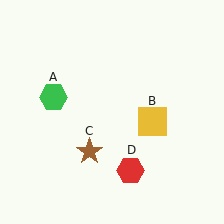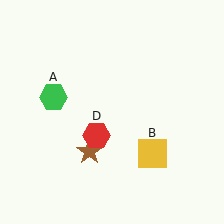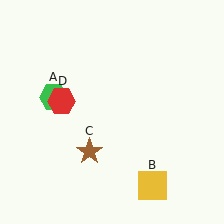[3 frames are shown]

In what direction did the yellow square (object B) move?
The yellow square (object B) moved down.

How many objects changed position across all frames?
2 objects changed position: yellow square (object B), red hexagon (object D).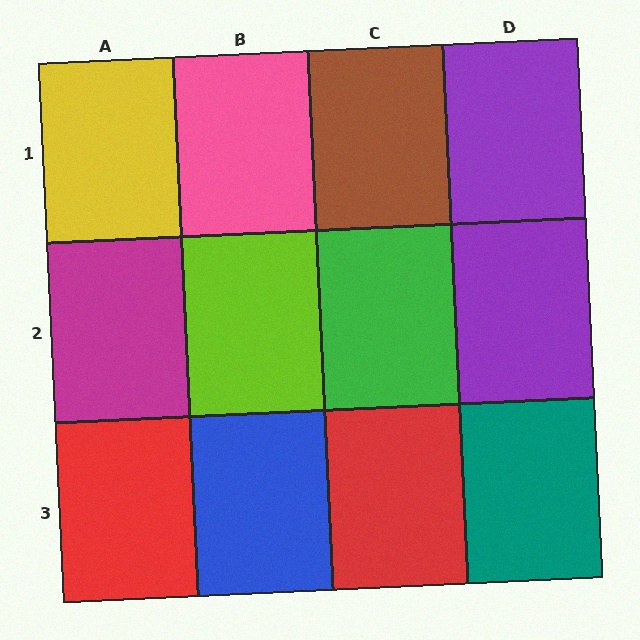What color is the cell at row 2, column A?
Magenta.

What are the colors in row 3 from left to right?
Red, blue, red, teal.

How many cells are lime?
1 cell is lime.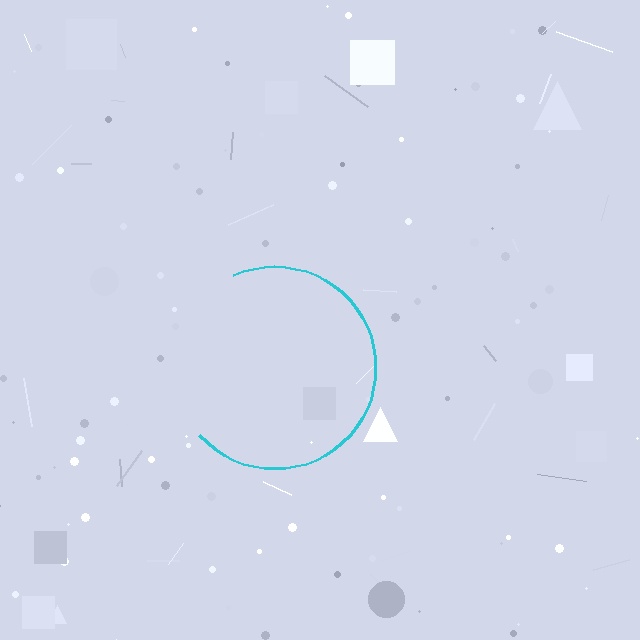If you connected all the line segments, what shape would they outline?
They would outline a circle.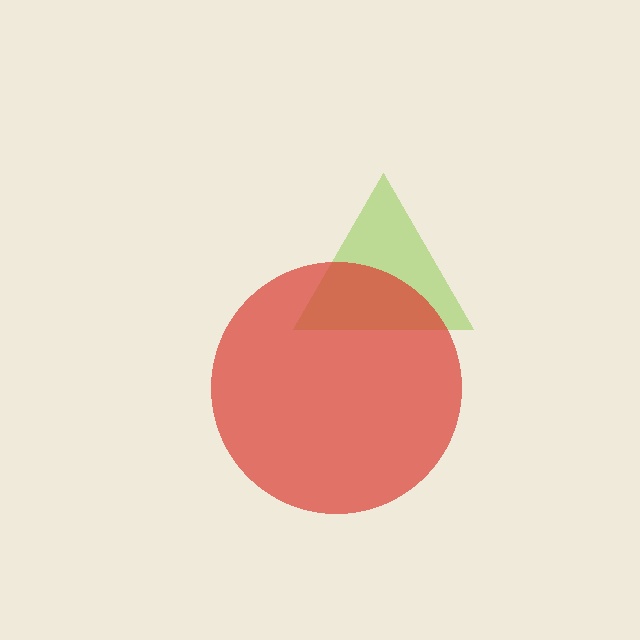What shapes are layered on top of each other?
The layered shapes are: a lime triangle, a red circle.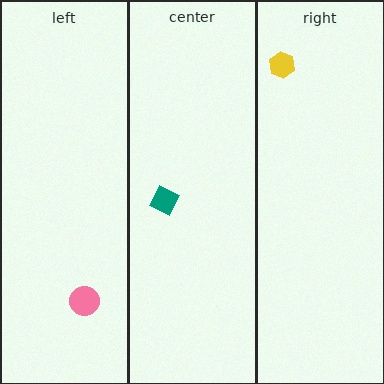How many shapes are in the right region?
1.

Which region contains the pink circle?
The left region.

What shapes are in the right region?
The yellow hexagon.